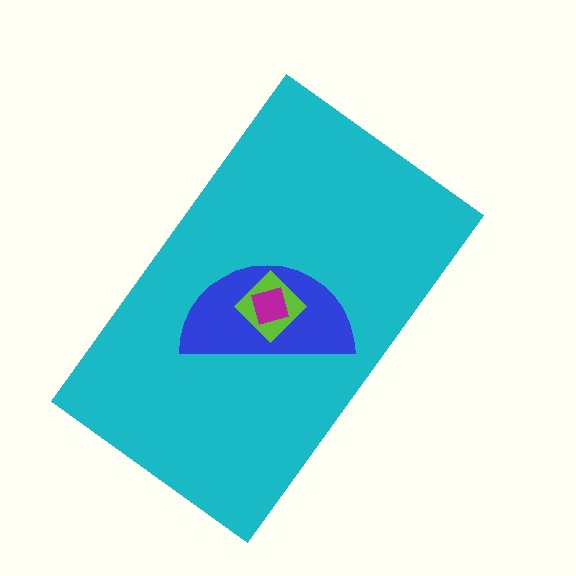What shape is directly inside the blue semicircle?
The lime diamond.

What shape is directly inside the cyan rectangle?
The blue semicircle.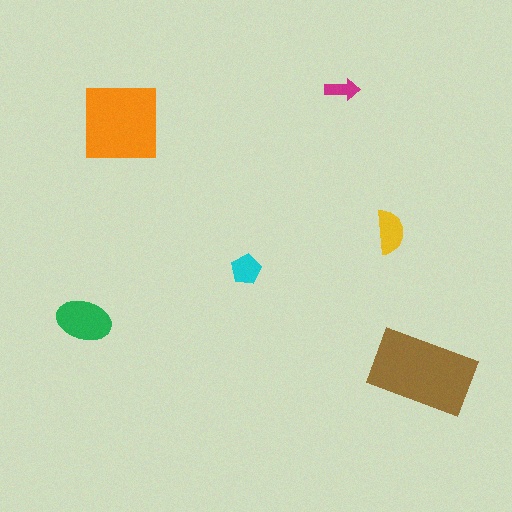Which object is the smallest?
The magenta arrow.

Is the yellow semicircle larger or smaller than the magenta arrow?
Larger.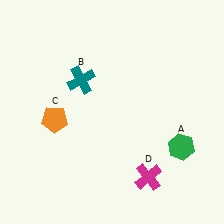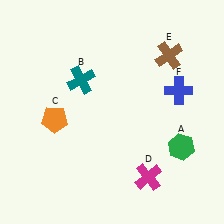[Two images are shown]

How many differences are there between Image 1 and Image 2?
There are 2 differences between the two images.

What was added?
A brown cross (E), a blue cross (F) were added in Image 2.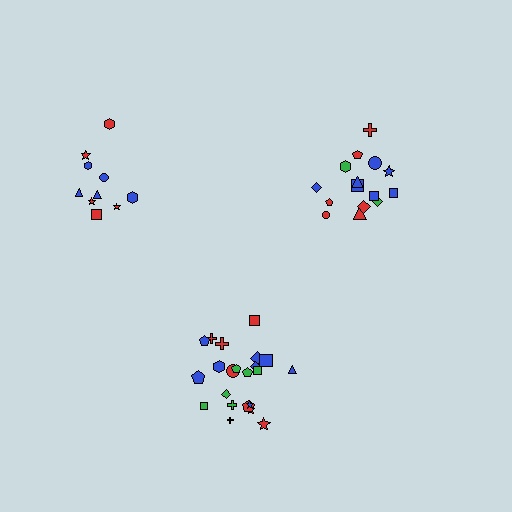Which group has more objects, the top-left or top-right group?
The top-right group.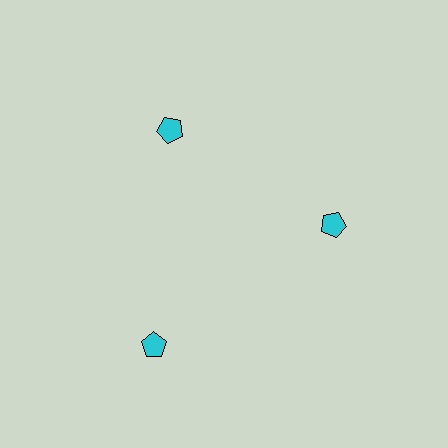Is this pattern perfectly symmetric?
No. The 3 cyan pentagons are arranged in a ring, but one element near the 7 o'clock position is pushed outward from the center, breaking the 3-fold rotational symmetry.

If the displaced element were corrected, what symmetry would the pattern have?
It would have 3-fold rotational symmetry — the pattern would map onto itself every 120 degrees.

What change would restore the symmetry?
The symmetry would be restored by moving it inward, back onto the ring so that all 3 pentagons sit at equal angles and equal distance from the center.